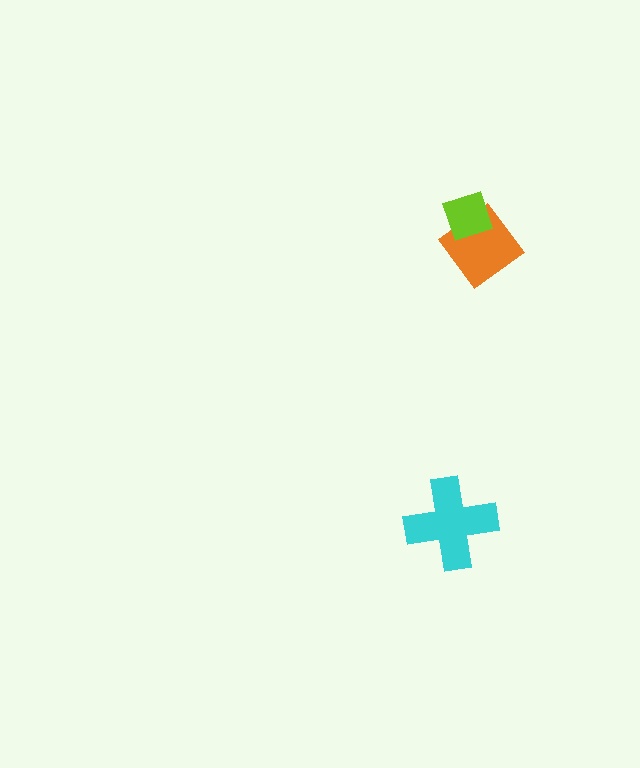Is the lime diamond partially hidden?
No, no other shape covers it.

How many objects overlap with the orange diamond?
1 object overlaps with the orange diamond.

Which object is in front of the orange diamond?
The lime diamond is in front of the orange diamond.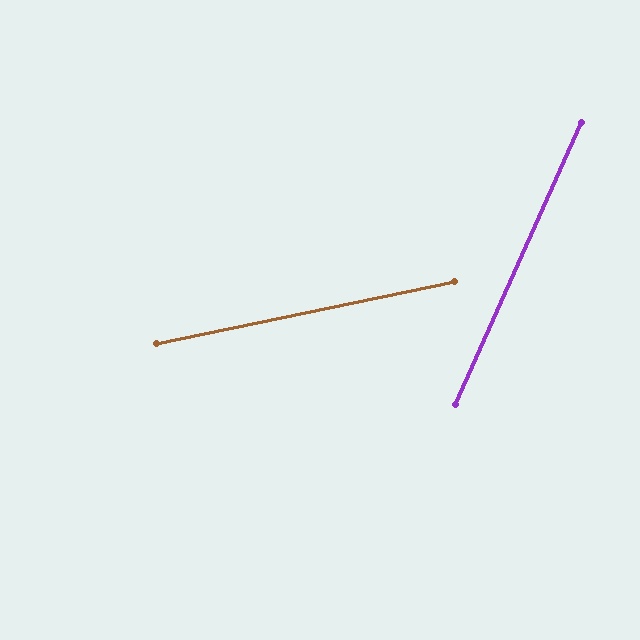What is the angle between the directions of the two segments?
Approximately 54 degrees.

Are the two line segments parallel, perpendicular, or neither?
Neither parallel nor perpendicular — they differ by about 54°.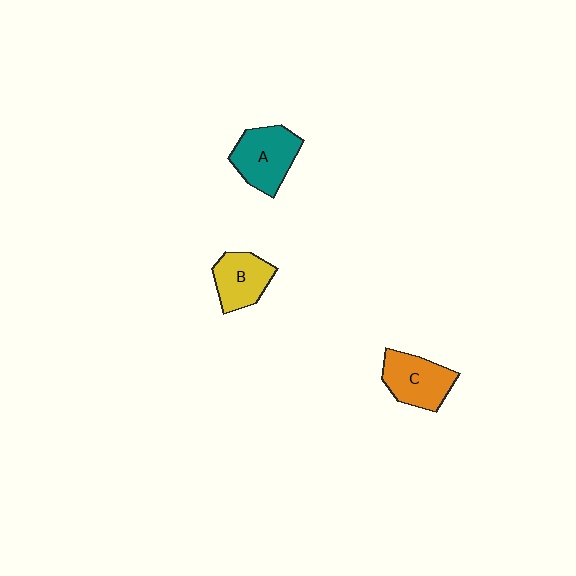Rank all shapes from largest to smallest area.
From largest to smallest: A (teal), C (orange), B (yellow).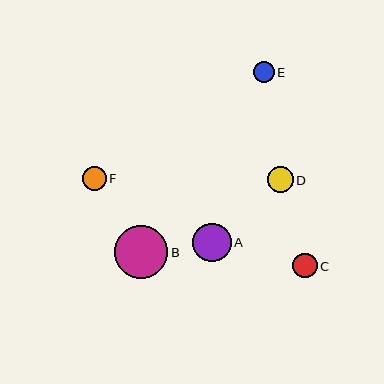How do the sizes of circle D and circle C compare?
Circle D and circle C are approximately the same size.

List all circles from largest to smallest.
From largest to smallest: B, A, D, C, F, E.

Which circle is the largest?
Circle B is the largest with a size of approximately 53 pixels.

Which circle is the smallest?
Circle E is the smallest with a size of approximately 21 pixels.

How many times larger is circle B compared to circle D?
Circle B is approximately 2.0 times the size of circle D.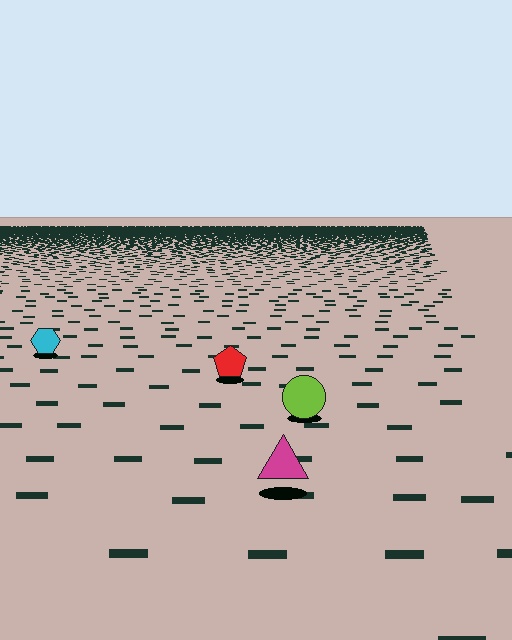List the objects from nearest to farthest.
From nearest to farthest: the magenta triangle, the lime circle, the red pentagon, the cyan hexagon.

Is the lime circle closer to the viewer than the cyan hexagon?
Yes. The lime circle is closer — you can tell from the texture gradient: the ground texture is coarser near it.